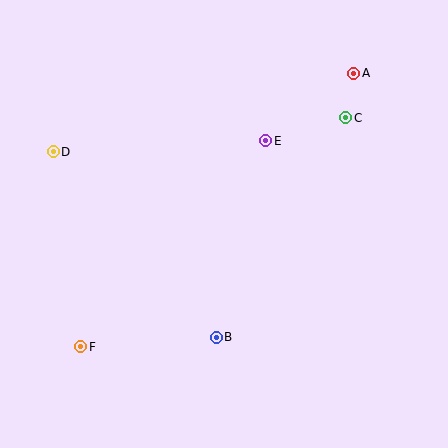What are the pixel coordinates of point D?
Point D is at (53, 152).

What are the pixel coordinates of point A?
Point A is at (354, 73).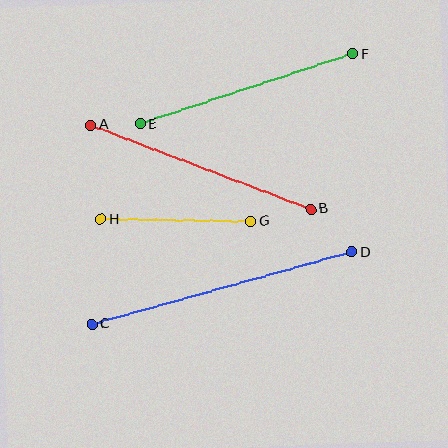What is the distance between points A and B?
The distance is approximately 235 pixels.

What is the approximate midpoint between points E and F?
The midpoint is at approximately (247, 89) pixels.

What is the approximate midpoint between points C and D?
The midpoint is at approximately (222, 288) pixels.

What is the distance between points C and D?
The distance is approximately 269 pixels.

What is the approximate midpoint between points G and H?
The midpoint is at approximately (176, 220) pixels.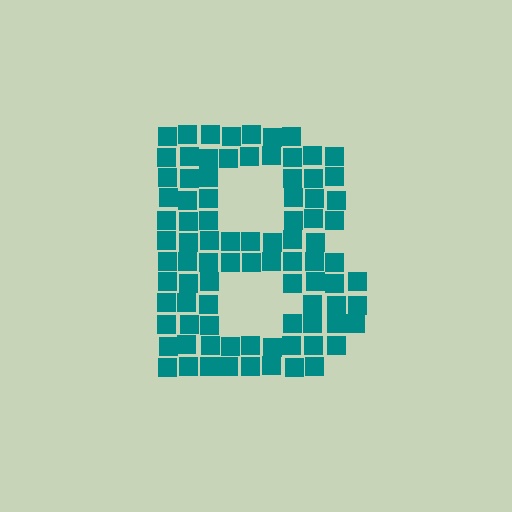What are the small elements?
The small elements are squares.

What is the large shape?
The large shape is the letter B.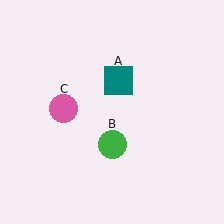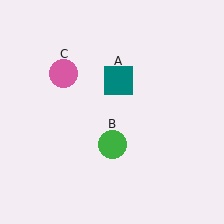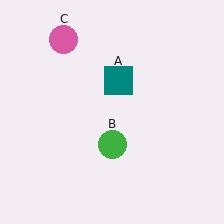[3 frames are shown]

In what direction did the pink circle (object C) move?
The pink circle (object C) moved up.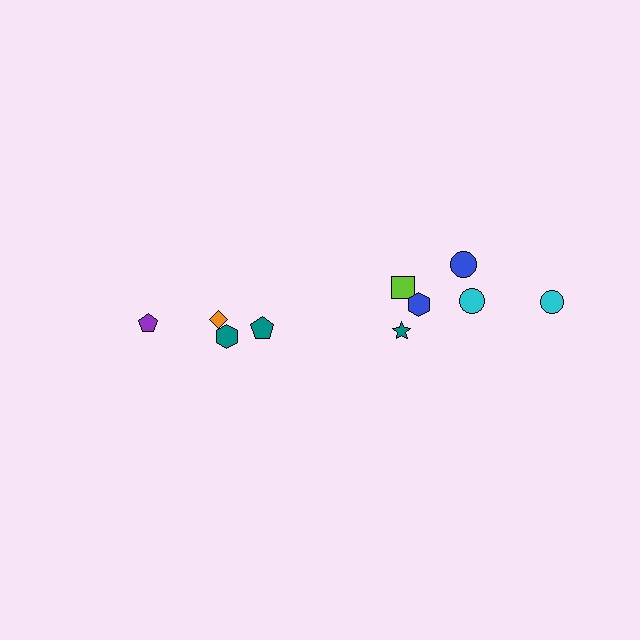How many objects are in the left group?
There are 4 objects.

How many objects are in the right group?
There are 6 objects.